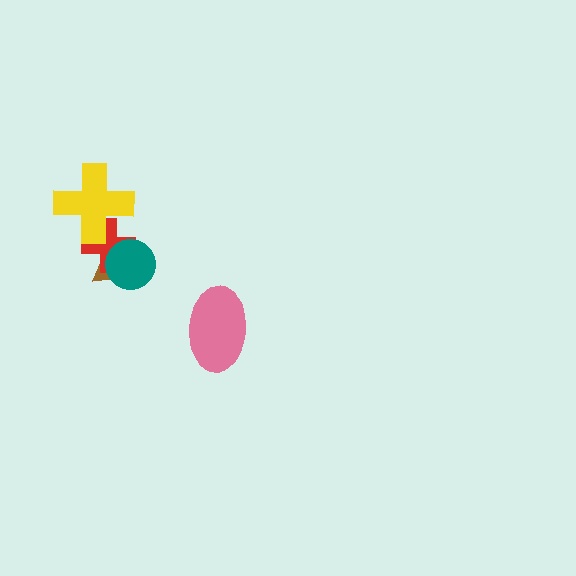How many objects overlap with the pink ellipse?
0 objects overlap with the pink ellipse.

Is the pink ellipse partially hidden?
No, no other shape covers it.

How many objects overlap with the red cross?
3 objects overlap with the red cross.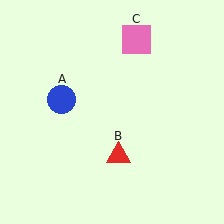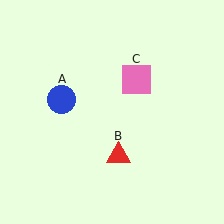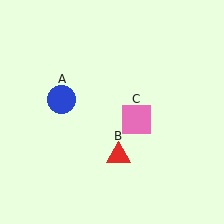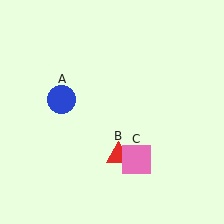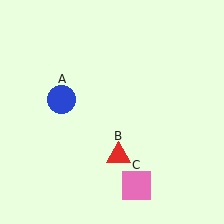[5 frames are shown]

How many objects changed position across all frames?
1 object changed position: pink square (object C).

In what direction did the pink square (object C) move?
The pink square (object C) moved down.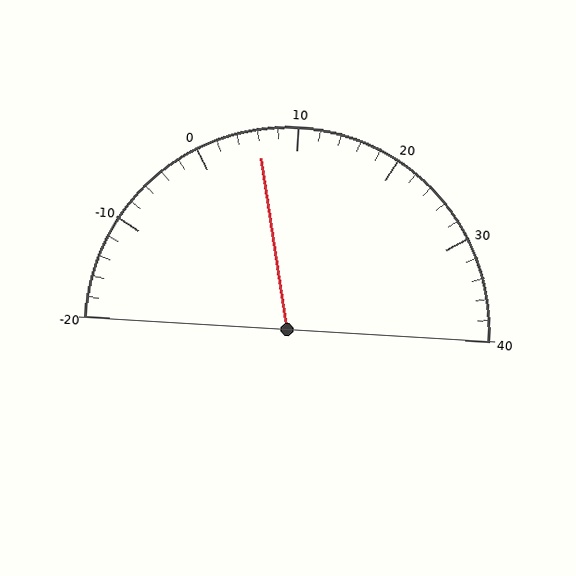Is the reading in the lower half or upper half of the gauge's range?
The reading is in the lower half of the range (-20 to 40).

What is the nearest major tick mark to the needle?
The nearest major tick mark is 10.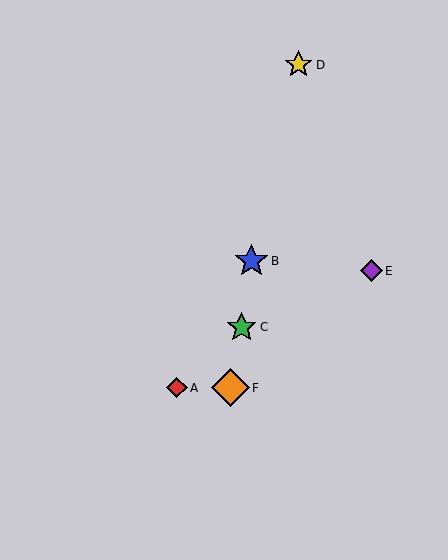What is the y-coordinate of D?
Object D is at y≈65.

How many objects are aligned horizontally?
2 objects (A, F) are aligned horizontally.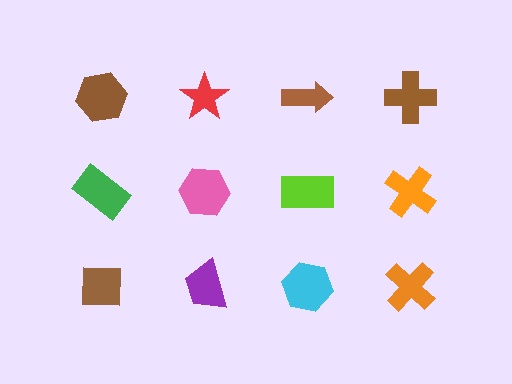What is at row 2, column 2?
A pink hexagon.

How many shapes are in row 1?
4 shapes.